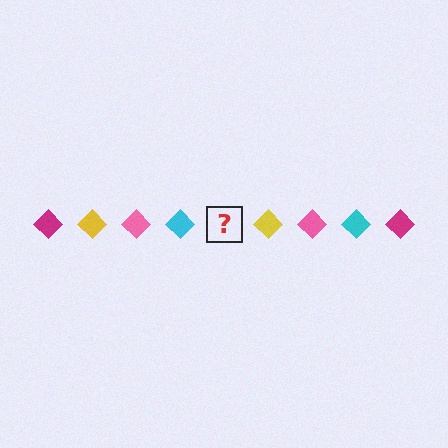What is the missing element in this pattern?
The missing element is a magenta diamond.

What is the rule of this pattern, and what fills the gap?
The rule is that the pattern cycles through magenta, yellow, pink, cyan diamonds. The gap should be filled with a magenta diamond.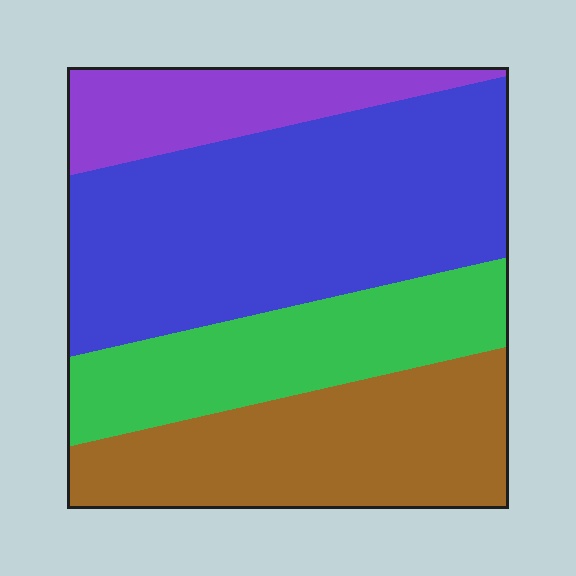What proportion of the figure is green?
Green takes up less than a quarter of the figure.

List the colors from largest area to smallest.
From largest to smallest: blue, brown, green, purple.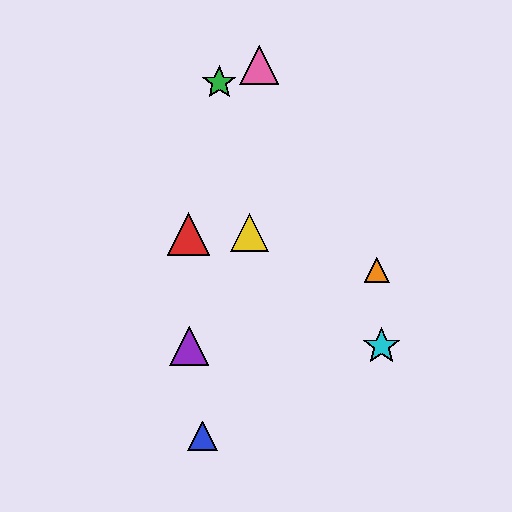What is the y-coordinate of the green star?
The green star is at y≈82.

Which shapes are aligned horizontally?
The purple triangle, the cyan star are aligned horizontally.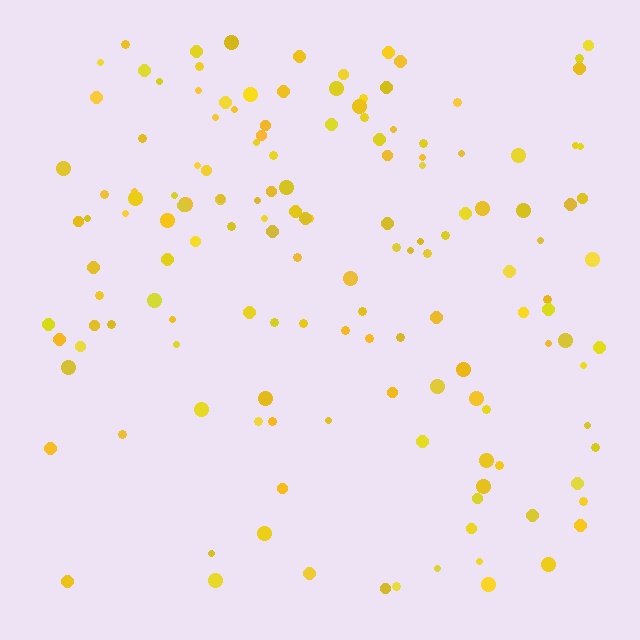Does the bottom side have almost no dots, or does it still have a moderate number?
Still a moderate number, just noticeably fewer than the top.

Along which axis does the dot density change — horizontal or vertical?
Vertical.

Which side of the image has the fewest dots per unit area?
The bottom.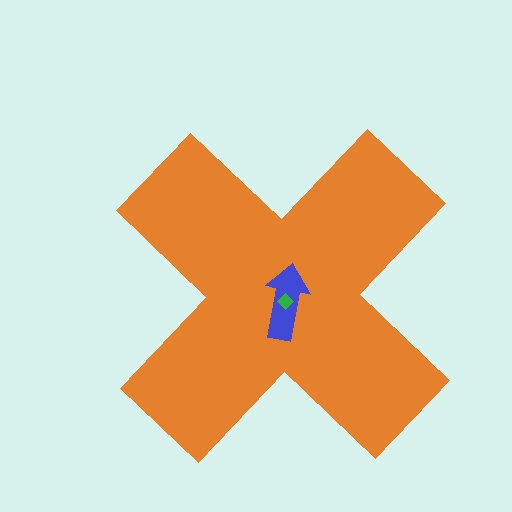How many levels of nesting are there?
3.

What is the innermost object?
The green diamond.